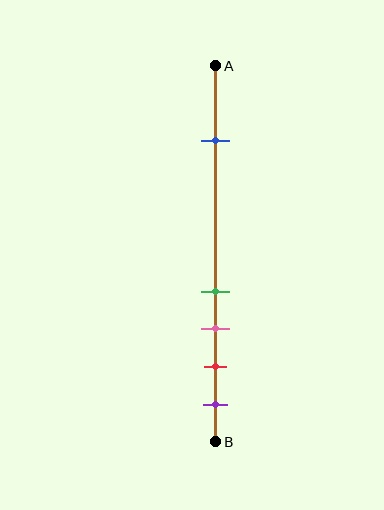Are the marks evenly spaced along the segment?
No, the marks are not evenly spaced.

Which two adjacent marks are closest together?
The green and pink marks are the closest adjacent pair.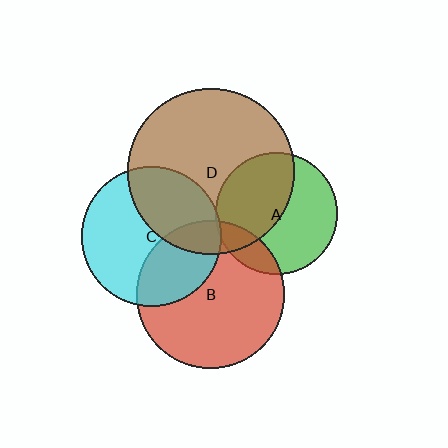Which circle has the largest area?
Circle D (brown).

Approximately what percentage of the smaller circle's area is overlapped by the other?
Approximately 50%.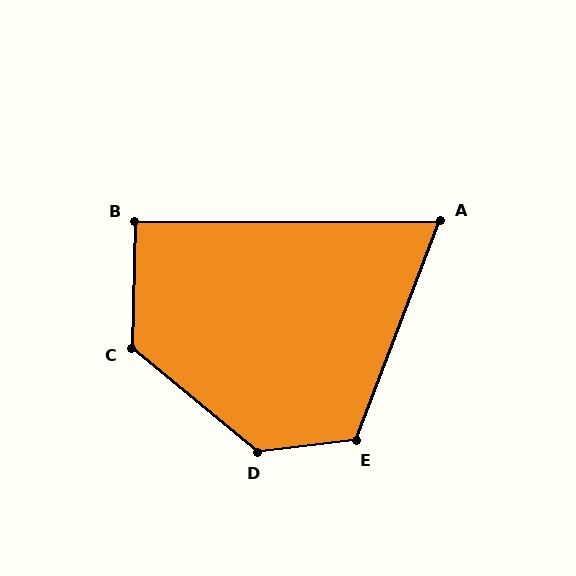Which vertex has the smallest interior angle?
A, at approximately 69 degrees.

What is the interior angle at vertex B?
Approximately 91 degrees (approximately right).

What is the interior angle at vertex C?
Approximately 129 degrees (obtuse).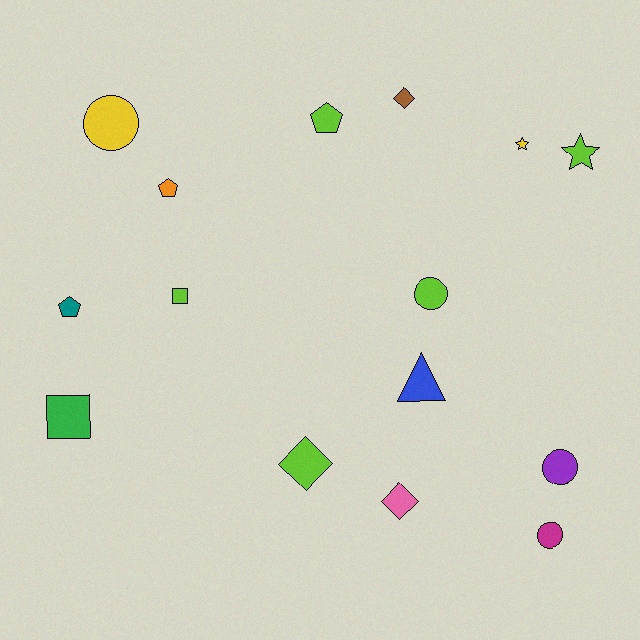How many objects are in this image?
There are 15 objects.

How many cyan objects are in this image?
There are no cyan objects.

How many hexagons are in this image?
There are no hexagons.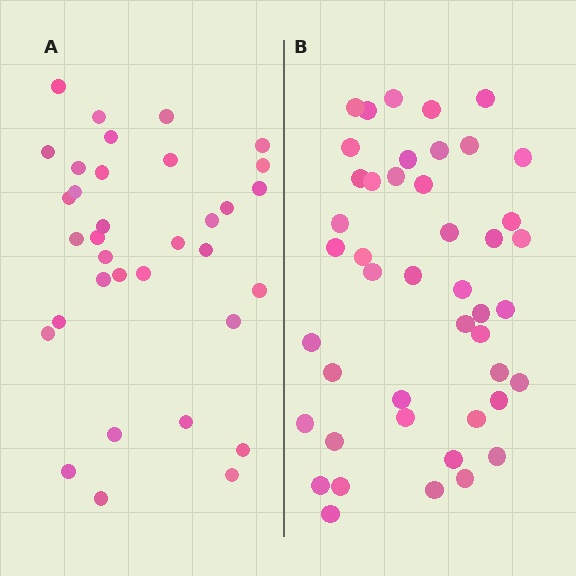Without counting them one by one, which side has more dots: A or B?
Region B (the right region) has more dots.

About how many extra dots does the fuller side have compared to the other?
Region B has roughly 12 or so more dots than region A.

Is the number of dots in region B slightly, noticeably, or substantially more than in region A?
Region B has noticeably more, but not dramatically so. The ratio is roughly 1.3 to 1.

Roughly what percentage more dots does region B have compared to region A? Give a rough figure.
About 30% more.